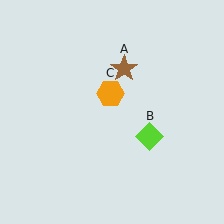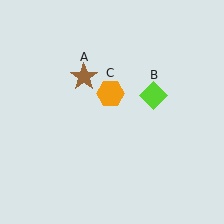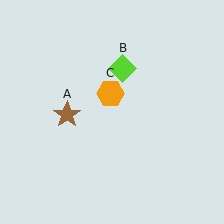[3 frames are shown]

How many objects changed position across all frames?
2 objects changed position: brown star (object A), lime diamond (object B).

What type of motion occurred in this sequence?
The brown star (object A), lime diamond (object B) rotated counterclockwise around the center of the scene.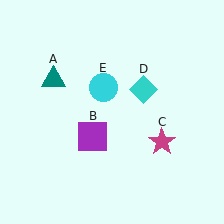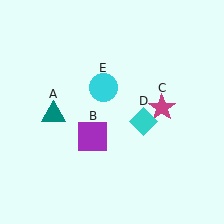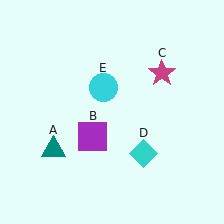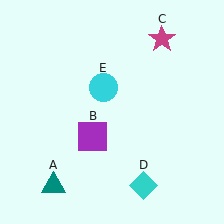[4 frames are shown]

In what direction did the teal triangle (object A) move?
The teal triangle (object A) moved down.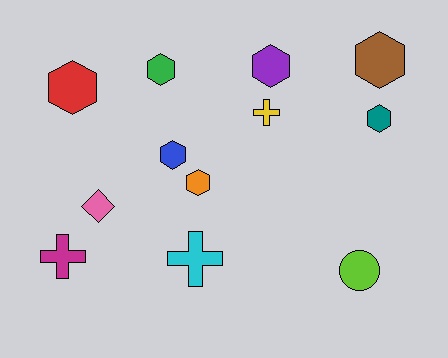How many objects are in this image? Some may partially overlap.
There are 12 objects.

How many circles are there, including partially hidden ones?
There is 1 circle.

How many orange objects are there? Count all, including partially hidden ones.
There is 1 orange object.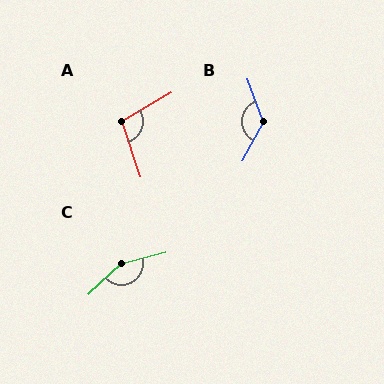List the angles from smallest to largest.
A (102°), B (132°), C (150°).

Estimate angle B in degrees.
Approximately 132 degrees.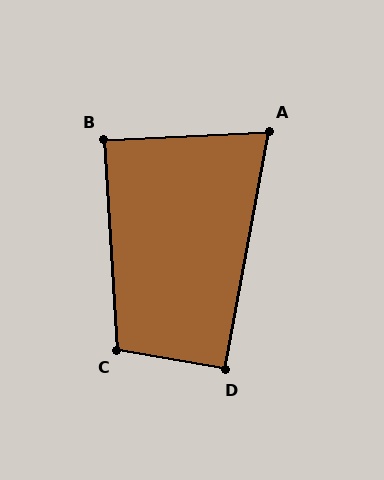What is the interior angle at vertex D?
Approximately 90 degrees (approximately right).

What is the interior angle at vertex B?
Approximately 90 degrees (approximately right).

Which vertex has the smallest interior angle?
A, at approximately 77 degrees.